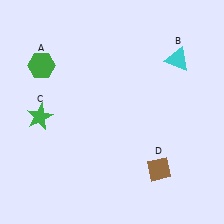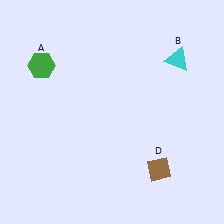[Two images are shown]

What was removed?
The green star (C) was removed in Image 2.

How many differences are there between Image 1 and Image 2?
There is 1 difference between the two images.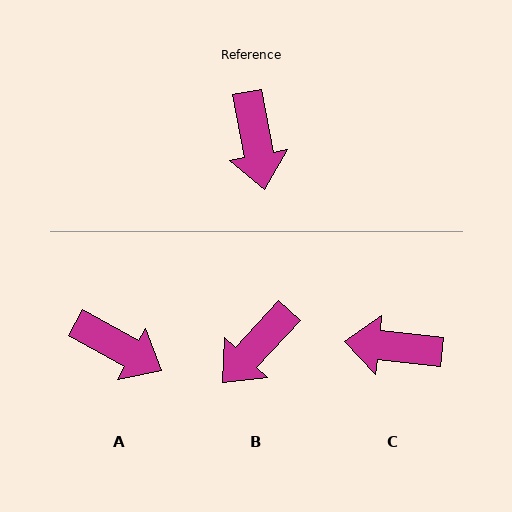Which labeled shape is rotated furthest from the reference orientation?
C, about 107 degrees away.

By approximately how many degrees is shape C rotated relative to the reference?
Approximately 107 degrees clockwise.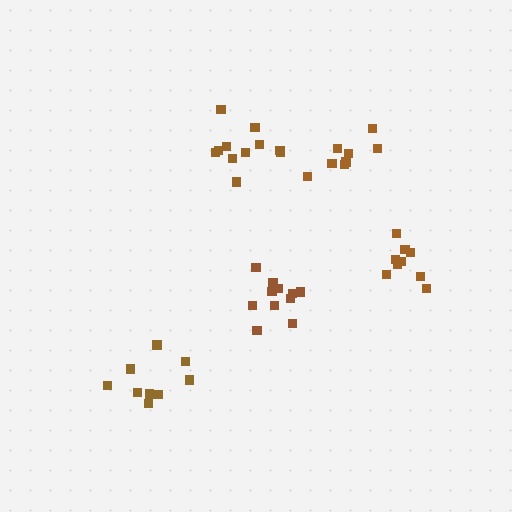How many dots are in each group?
Group 1: 9 dots, Group 2: 11 dots, Group 3: 9 dots, Group 4: 11 dots, Group 5: 9 dots (49 total).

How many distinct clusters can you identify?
There are 5 distinct clusters.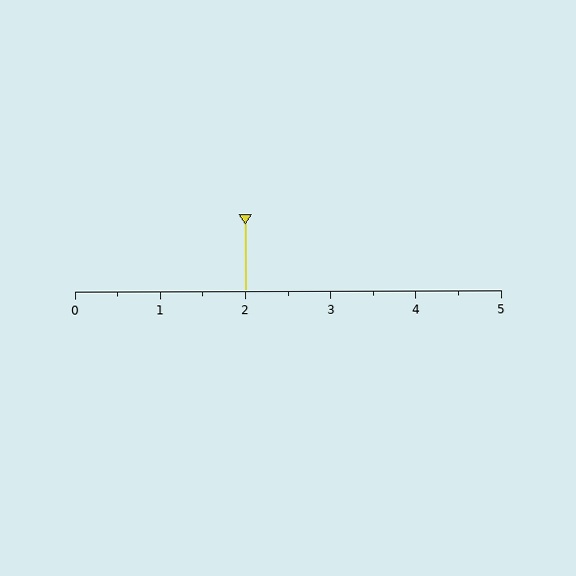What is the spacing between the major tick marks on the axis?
The major ticks are spaced 1 apart.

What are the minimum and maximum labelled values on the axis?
The axis runs from 0 to 5.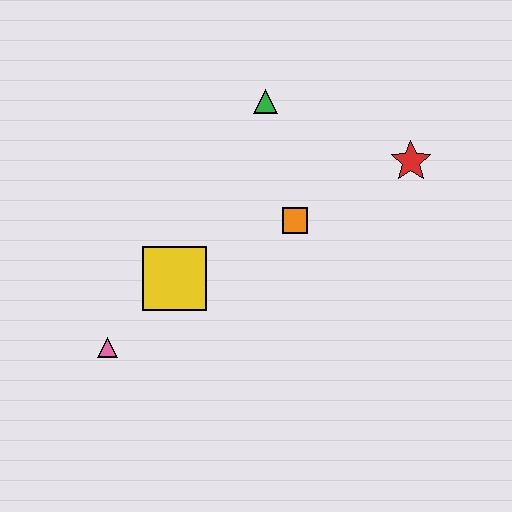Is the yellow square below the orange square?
Yes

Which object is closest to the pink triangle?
The yellow square is closest to the pink triangle.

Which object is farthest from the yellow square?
The red star is farthest from the yellow square.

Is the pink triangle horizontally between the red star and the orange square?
No